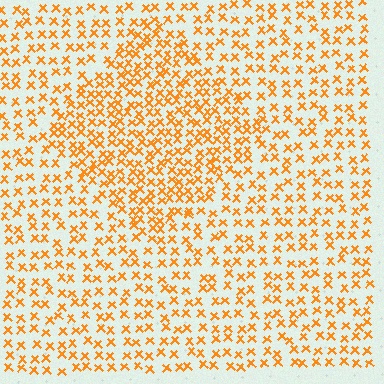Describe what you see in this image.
The image contains small orange elements arranged at two different densities. A diamond-shaped region is visible where the elements are more densely packed than the surrounding area.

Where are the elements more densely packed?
The elements are more densely packed inside the diamond boundary.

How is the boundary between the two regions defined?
The boundary is defined by a change in element density (approximately 1.7x ratio). All elements are the same color, size, and shape.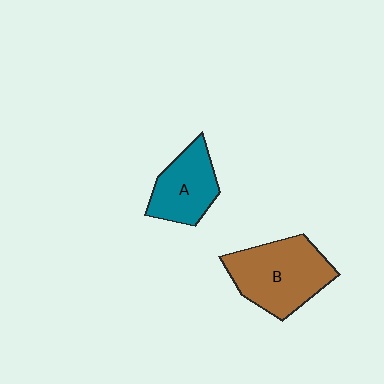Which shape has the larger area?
Shape B (brown).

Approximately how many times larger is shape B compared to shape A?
Approximately 1.5 times.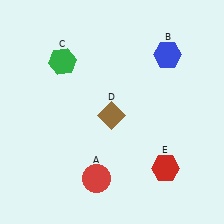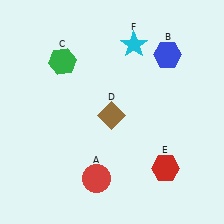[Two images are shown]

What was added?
A cyan star (F) was added in Image 2.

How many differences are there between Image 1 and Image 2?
There is 1 difference between the two images.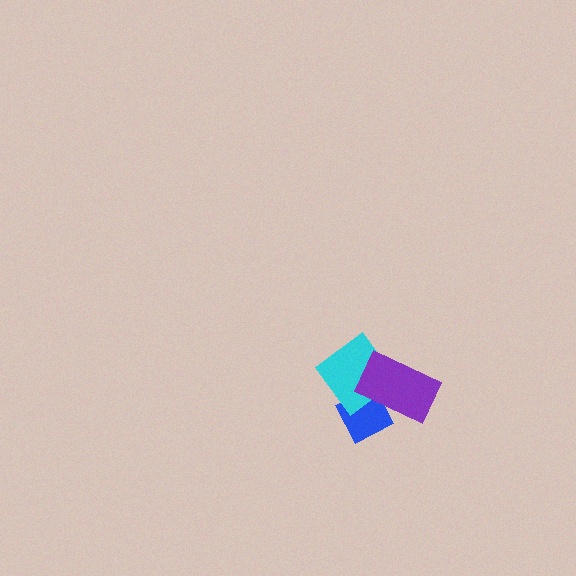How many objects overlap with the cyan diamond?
2 objects overlap with the cyan diamond.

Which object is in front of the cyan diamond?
The purple rectangle is in front of the cyan diamond.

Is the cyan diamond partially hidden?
Yes, it is partially covered by another shape.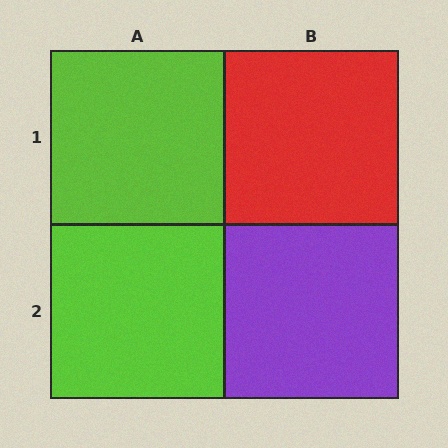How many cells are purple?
1 cell is purple.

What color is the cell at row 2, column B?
Purple.